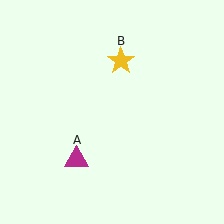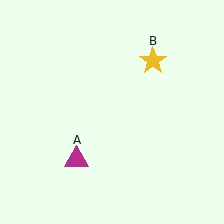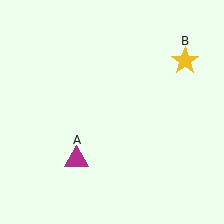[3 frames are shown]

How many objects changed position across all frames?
1 object changed position: yellow star (object B).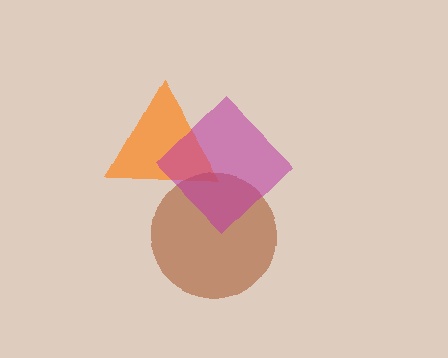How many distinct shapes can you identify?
There are 3 distinct shapes: an orange triangle, a brown circle, a magenta diamond.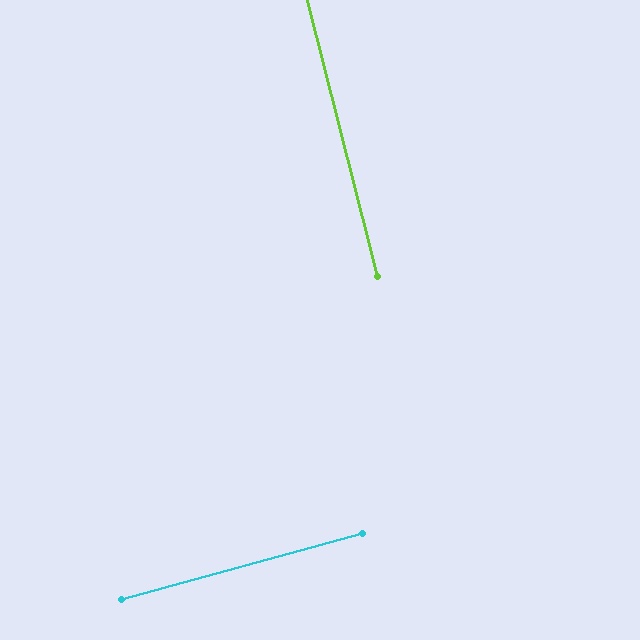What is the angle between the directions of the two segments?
Approximately 89 degrees.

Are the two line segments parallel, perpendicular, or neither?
Perpendicular — they meet at approximately 89°.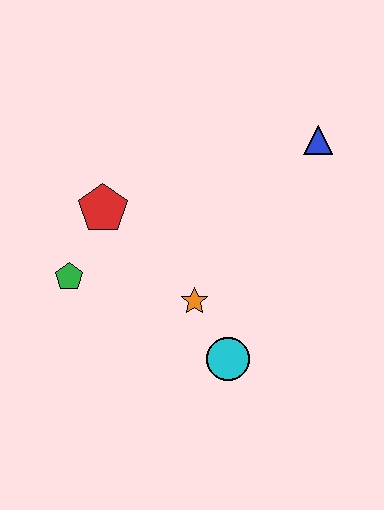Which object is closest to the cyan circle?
The orange star is closest to the cyan circle.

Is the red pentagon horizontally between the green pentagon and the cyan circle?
Yes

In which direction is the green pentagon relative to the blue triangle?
The green pentagon is to the left of the blue triangle.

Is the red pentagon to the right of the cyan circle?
No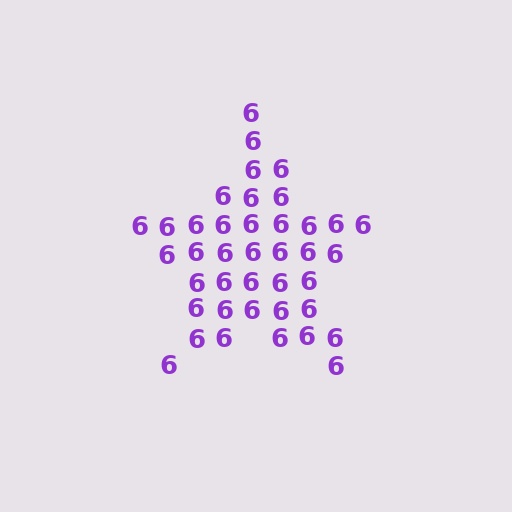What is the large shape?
The large shape is a star.